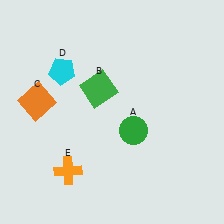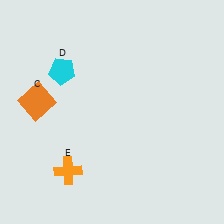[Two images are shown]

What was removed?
The green square (B), the green circle (A) were removed in Image 2.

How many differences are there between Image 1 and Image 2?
There are 2 differences between the two images.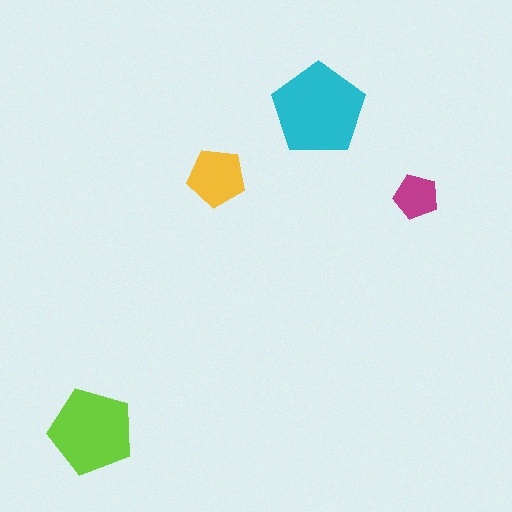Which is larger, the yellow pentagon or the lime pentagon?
The lime one.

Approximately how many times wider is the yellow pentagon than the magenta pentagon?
About 1.5 times wider.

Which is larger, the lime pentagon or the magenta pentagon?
The lime one.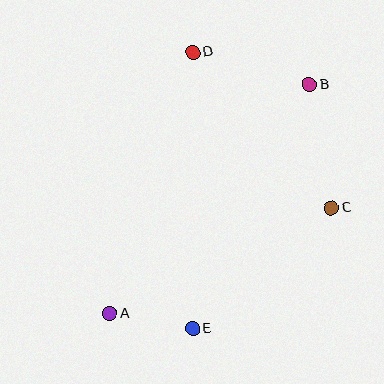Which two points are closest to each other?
Points A and E are closest to each other.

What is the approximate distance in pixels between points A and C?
The distance between A and C is approximately 246 pixels.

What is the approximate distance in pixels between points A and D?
The distance between A and D is approximately 274 pixels.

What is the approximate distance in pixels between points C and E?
The distance between C and E is approximately 184 pixels.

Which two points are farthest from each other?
Points A and B are farthest from each other.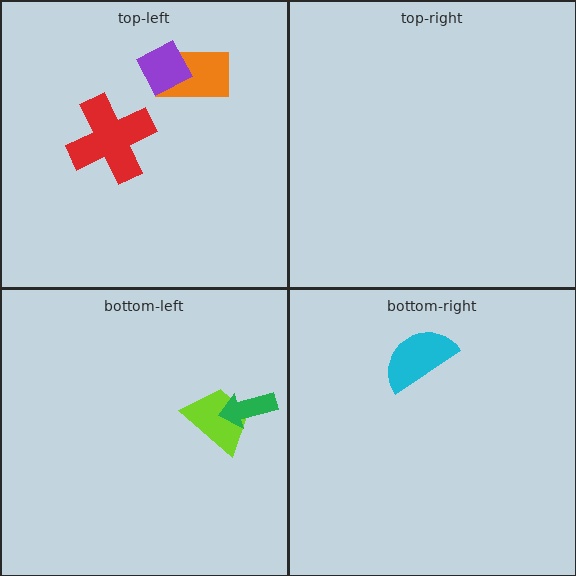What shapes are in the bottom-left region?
The lime trapezoid, the green arrow.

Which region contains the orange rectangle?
The top-left region.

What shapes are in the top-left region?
The orange rectangle, the red cross, the purple diamond.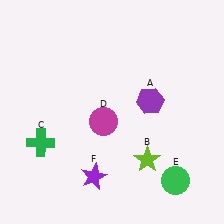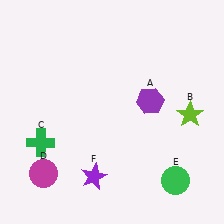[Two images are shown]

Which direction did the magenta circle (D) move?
The magenta circle (D) moved left.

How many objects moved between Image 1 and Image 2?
2 objects moved between the two images.